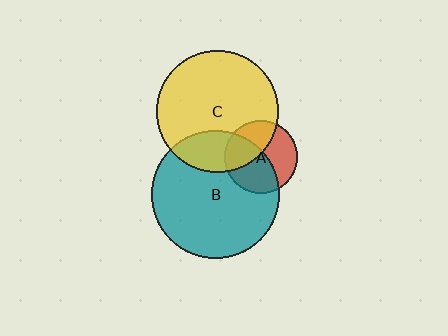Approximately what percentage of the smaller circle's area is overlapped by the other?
Approximately 55%.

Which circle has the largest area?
Circle B (teal).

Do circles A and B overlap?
Yes.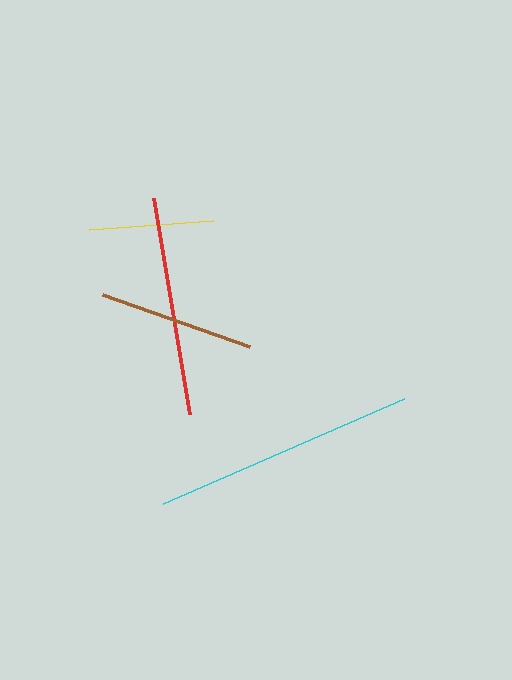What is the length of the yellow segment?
The yellow segment is approximately 125 pixels long.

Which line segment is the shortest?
The yellow line is the shortest at approximately 125 pixels.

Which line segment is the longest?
The cyan line is the longest at approximately 262 pixels.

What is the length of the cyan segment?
The cyan segment is approximately 262 pixels long.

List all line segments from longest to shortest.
From longest to shortest: cyan, red, brown, yellow.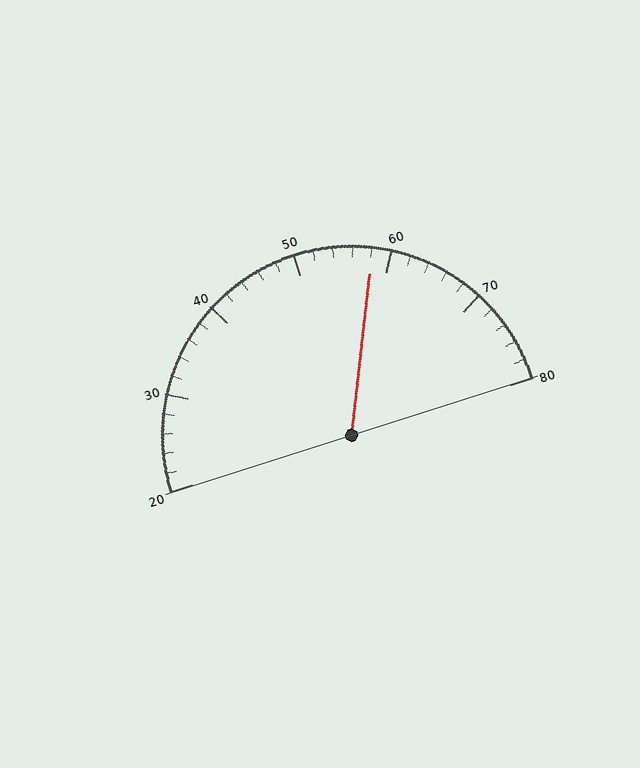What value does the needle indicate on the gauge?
The needle indicates approximately 58.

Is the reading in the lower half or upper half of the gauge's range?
The reading is in the upper half of the range (20 to 80).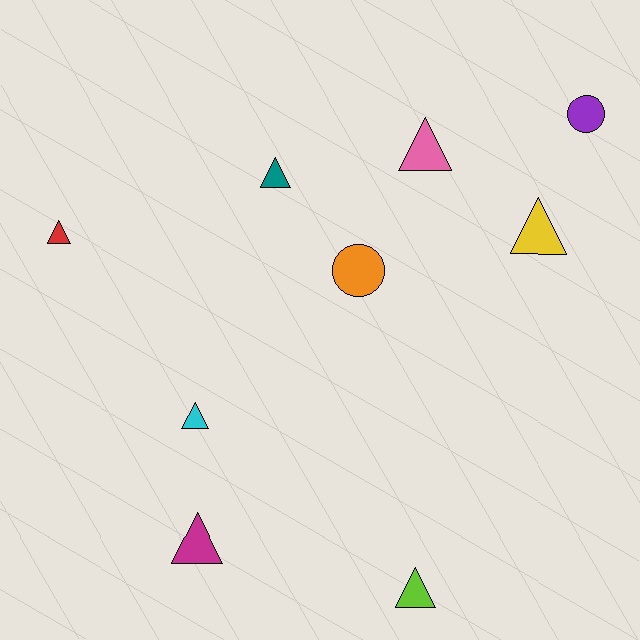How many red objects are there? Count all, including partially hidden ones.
There is 1 red object.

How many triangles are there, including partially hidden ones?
There are 7 triangles.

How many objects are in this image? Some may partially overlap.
There are 9 objects.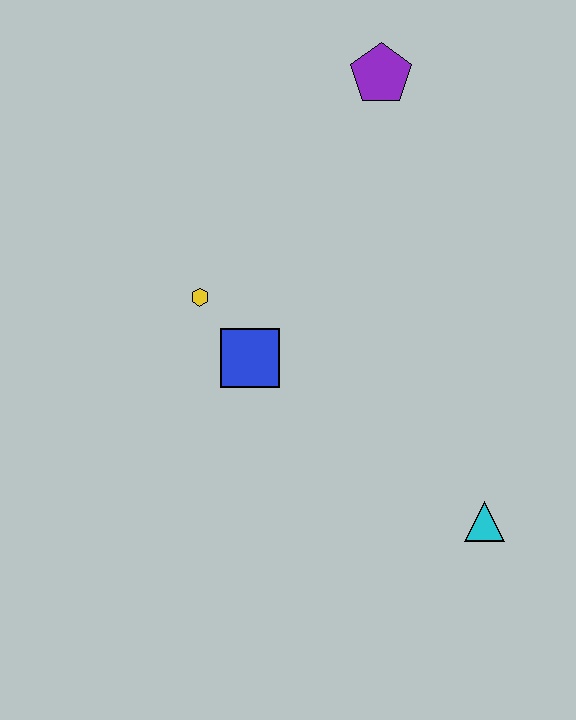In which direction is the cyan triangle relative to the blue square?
The cyan triangle is to the right of the blue square.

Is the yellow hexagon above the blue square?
Yes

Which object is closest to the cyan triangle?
The blue square is closest to the cyan triangle.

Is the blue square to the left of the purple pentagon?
Yes